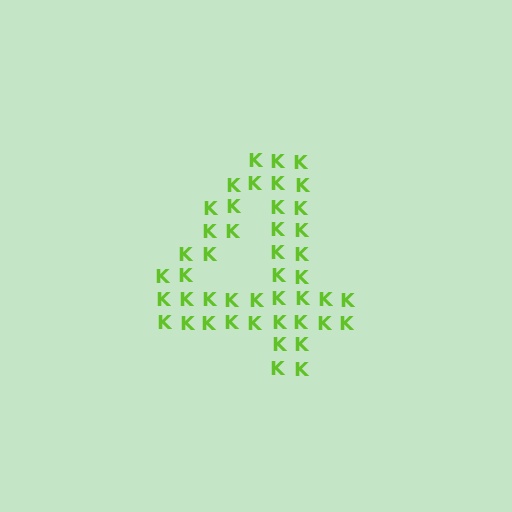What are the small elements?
The small elements are letter K's.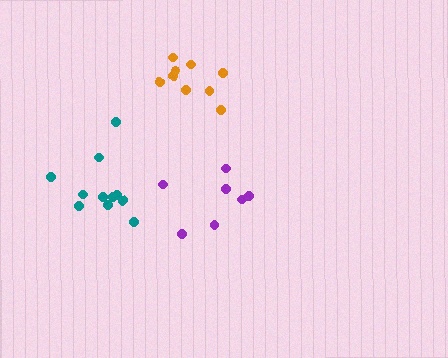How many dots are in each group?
Group 1: 7 dots, Group 2: 9 dots, Group 3: 11 dots (27 total).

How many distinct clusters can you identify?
There are 3 distinct clusters.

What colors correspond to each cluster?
The clusters are colored: purple, orange, teal.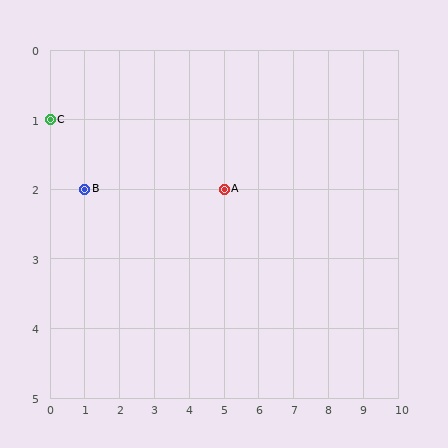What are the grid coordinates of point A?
Point A is at grid coordinates (5, 2).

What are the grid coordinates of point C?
Point C is at grid coordinates (0, 1).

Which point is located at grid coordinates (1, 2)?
Point B is at (1, 2).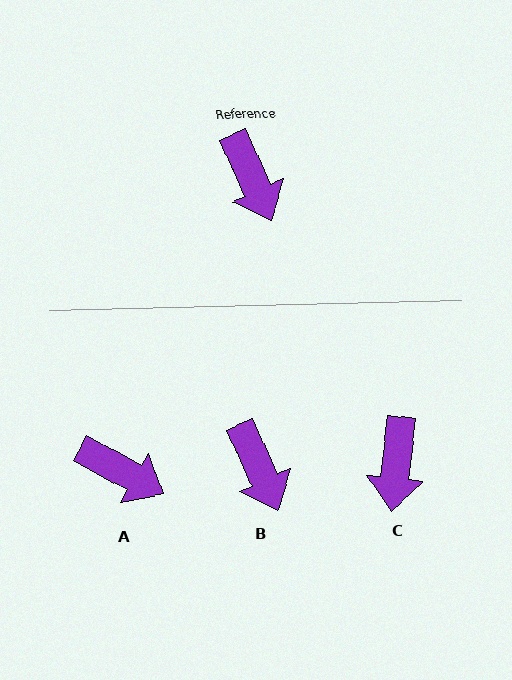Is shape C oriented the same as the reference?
No, it is off by about 31 degrees.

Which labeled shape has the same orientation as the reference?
B.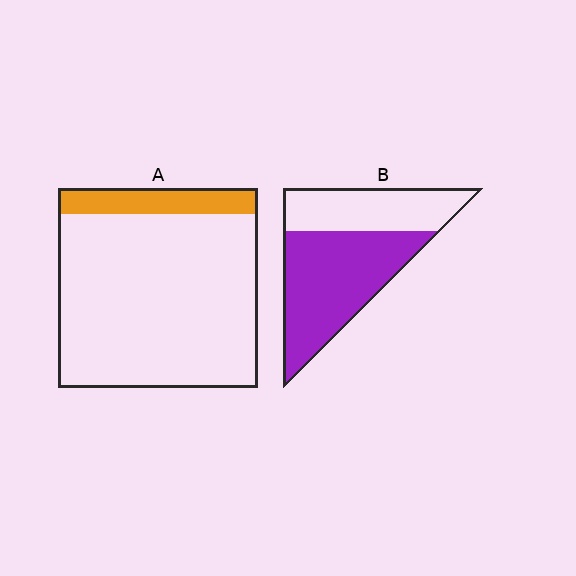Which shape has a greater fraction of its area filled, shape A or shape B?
Shape B.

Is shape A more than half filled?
No.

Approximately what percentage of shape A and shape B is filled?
A is approximately 15% and B is approximately 60%.